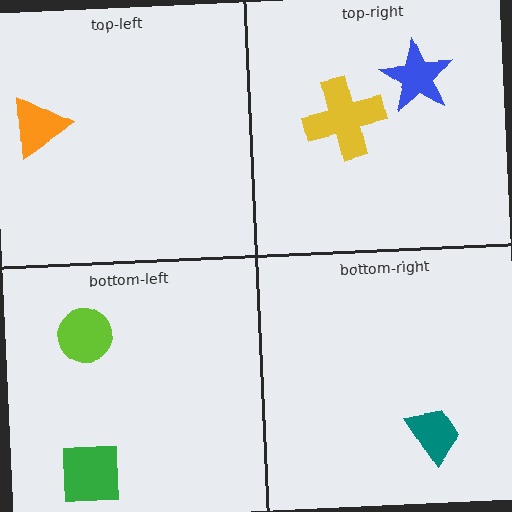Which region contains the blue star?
The top-right region.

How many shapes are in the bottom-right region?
1.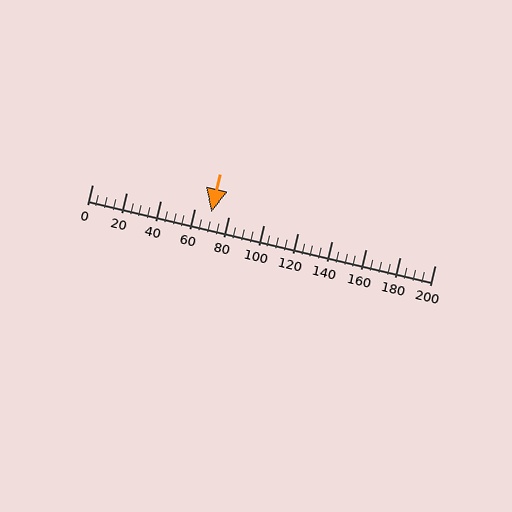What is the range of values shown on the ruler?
The ruler shows values from 0 to 200.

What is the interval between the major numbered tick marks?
The major tick marks are spaced 20 units apart.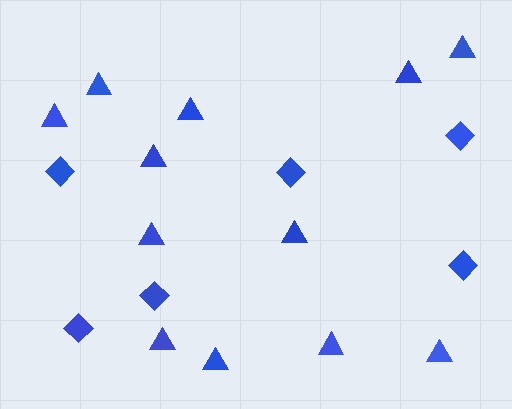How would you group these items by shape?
There are 2 groups: one group of diamonds (6) and one group of triangles (12).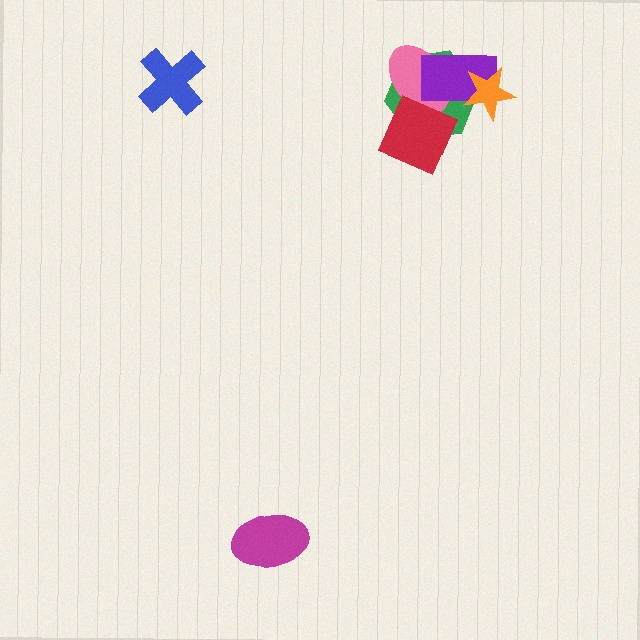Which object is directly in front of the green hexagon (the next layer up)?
The pink ellipse is directly in front of the green hexagon.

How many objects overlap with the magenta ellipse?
0 objects overlap with the magenta ellipse.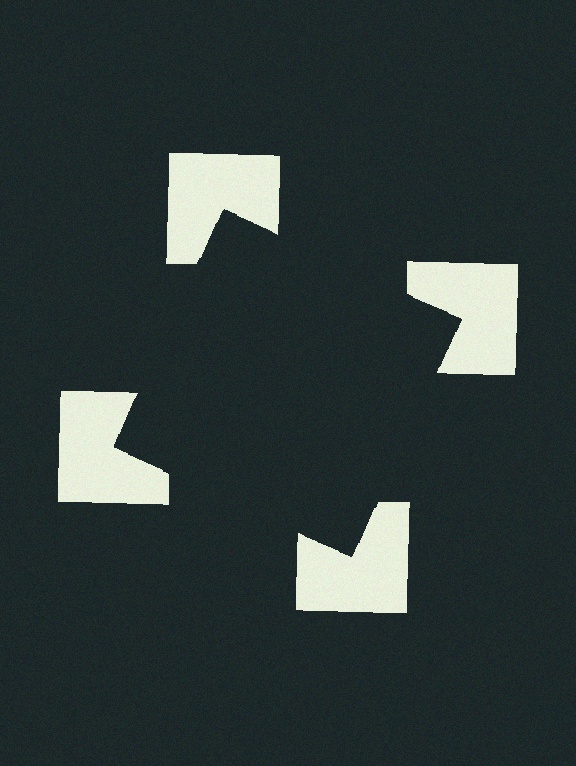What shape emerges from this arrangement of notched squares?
An illusory square — its edges are inferred from the aligned wedge cuts in the notched squares, not physically drawn.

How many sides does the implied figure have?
4 sides.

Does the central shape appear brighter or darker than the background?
It typically appears slightly darker than the background, even though no actual brightness change is drawn.